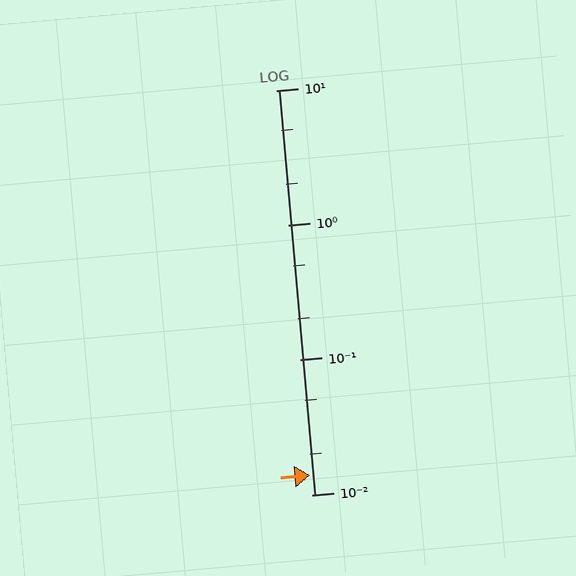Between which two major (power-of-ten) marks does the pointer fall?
The pointer is between 0.01 and 0.1.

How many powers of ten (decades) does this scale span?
The scale spans 3 decades, from 0.01 to 10.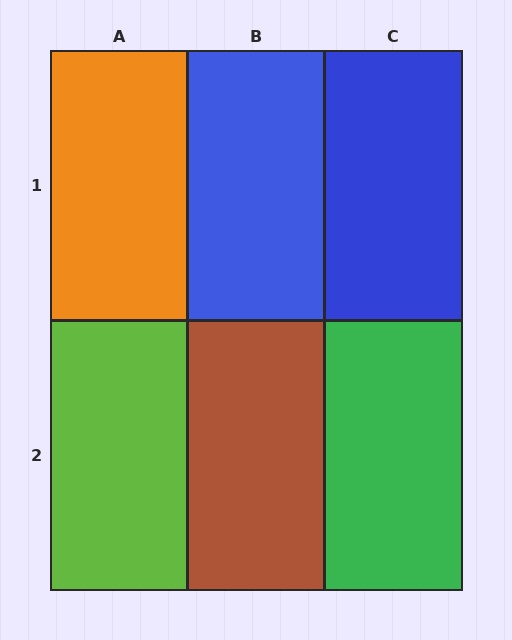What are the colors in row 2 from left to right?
Lime, brown, green.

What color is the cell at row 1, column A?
Orange.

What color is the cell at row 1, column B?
Blue.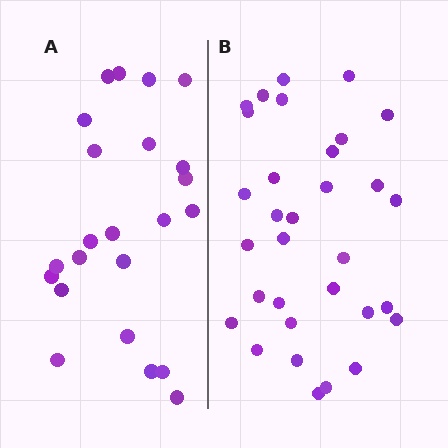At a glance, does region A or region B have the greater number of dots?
Region B (the right region) has more dots.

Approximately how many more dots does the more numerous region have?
Region B has roughly 8 or so more dots than region A.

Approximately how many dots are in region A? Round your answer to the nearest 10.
About 20 dots. (The exact count is 23, which rounds to 20.)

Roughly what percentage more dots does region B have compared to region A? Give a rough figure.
About 40% more.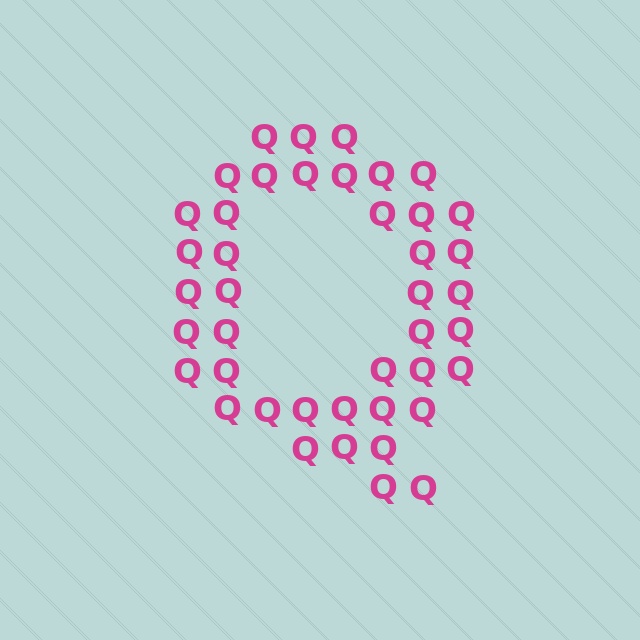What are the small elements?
The small elements are letter Q's.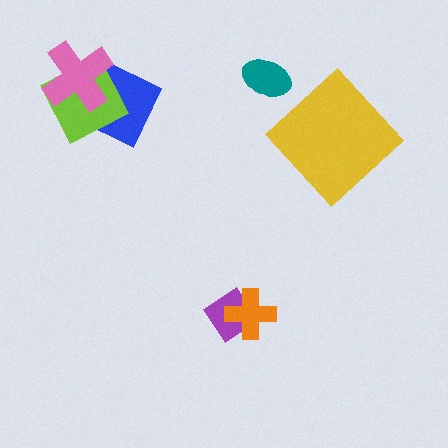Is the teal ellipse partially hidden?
No, no other shape covers it.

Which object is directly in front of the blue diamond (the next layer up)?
The lime square is directly in front of the blue diamond.